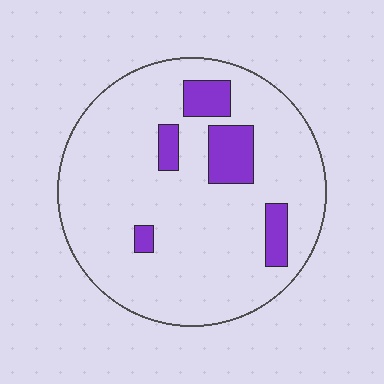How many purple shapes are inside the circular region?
5.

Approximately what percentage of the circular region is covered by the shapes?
Approximately 15%.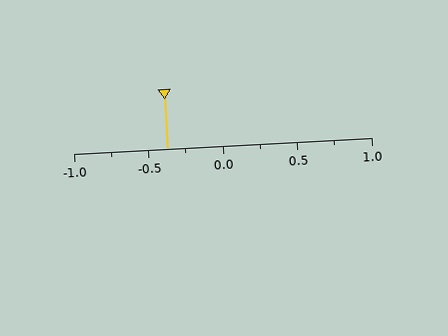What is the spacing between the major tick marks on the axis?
The major ticks are spaced 0.5 apart.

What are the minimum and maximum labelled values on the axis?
The axis runs from -1.0 to 1.0.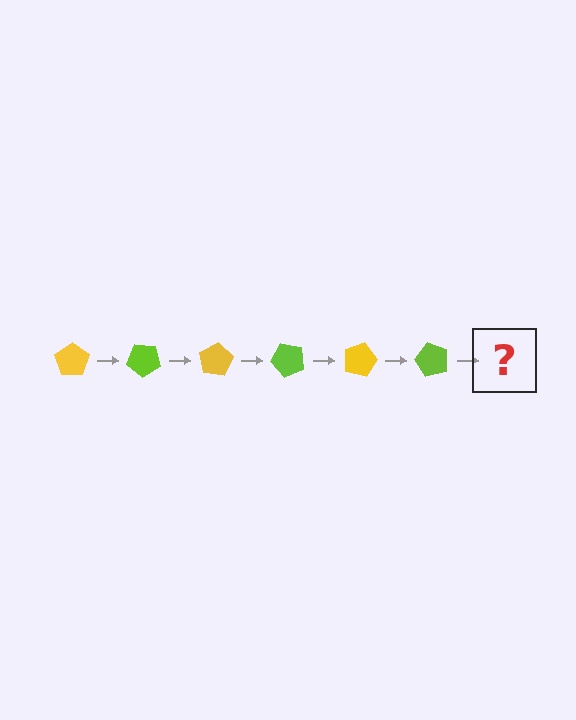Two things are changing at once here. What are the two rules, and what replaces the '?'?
The two rules are that it rotates 40 degrees each step and the color cycles through yellow and lime. The '?' should be a yellow pentagon, rotated 240 degrees from the start.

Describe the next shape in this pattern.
It should be a yellow pentagon, rotated 240 degrees from the start.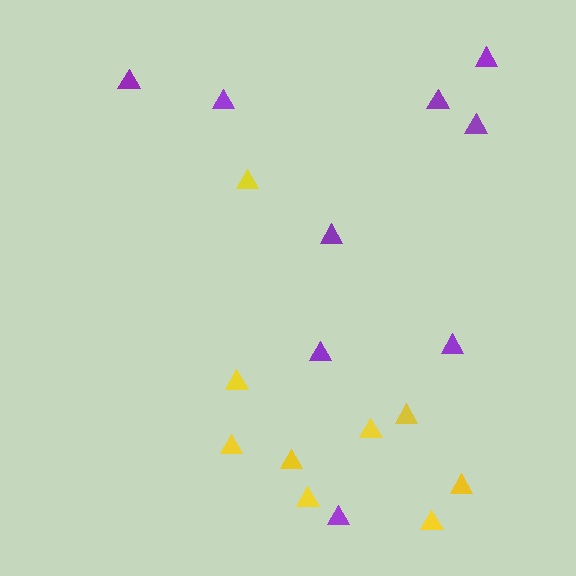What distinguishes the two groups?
There are 2 groups: one group of purple triangles (9) and one group of yellow triangles (9).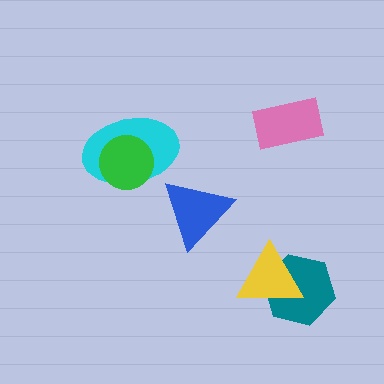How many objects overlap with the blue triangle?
0 objects overlap with the blue triangle.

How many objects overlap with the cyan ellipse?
1 object overlaps with the cyan ellipse.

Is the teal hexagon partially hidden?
Yes, it is partially covered by another shape.